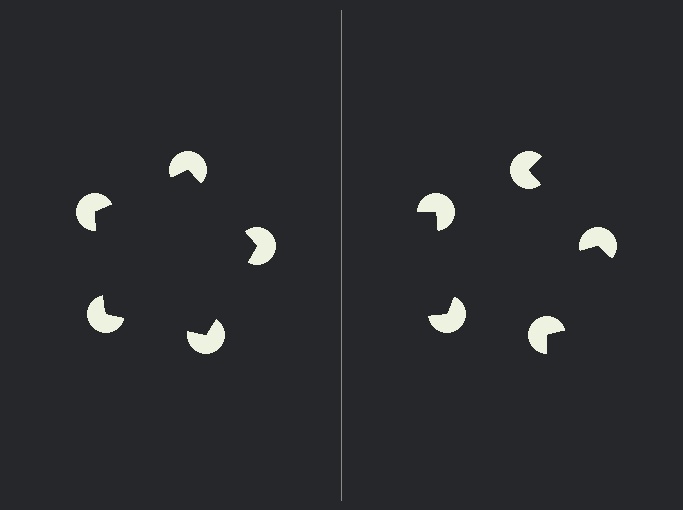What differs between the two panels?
The pac-man discs are positioned identically on both sides; only the wedge orientations differ. On the left they align to a pentagon; on the right they are misaligned.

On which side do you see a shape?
An illusory pentagon appears on the left side. On the right side the wedge cuts are rotated, so no coherent shape forms.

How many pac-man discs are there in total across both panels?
10 — 5 on each side.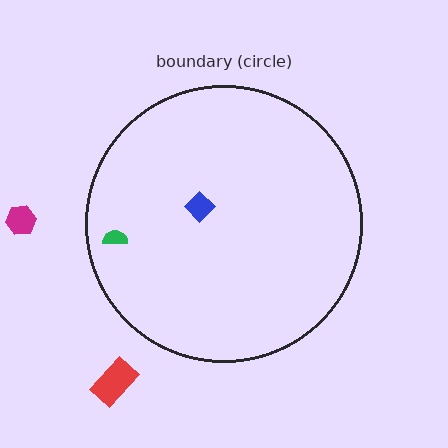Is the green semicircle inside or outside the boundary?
Inside.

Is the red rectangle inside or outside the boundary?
Outside.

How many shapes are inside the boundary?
2 inside, 2 outside.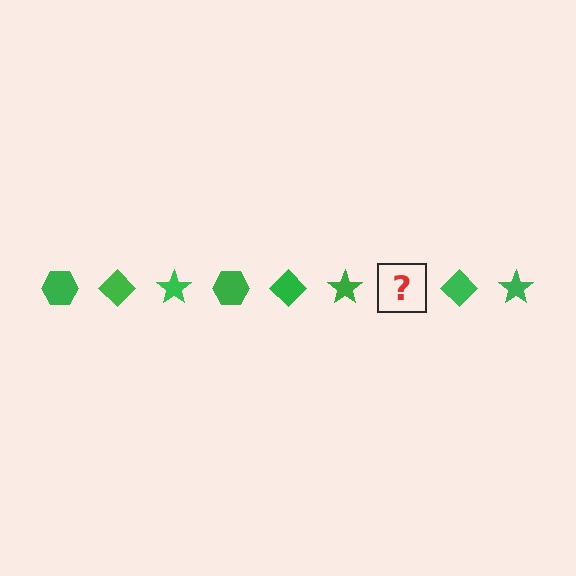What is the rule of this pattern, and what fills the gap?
The rule is that the pattern cycles through hexagon, diamond, star shapes in green. The gap should be filled with a green hexagon.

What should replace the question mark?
The question mark should be replaced with a green hexagon.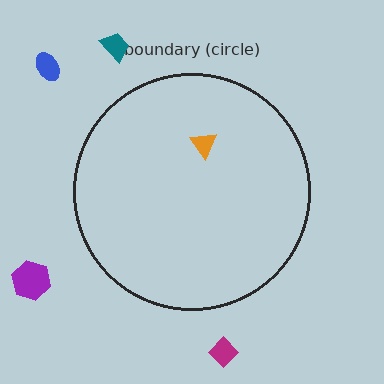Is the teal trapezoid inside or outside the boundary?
Outside.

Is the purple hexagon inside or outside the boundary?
Outside.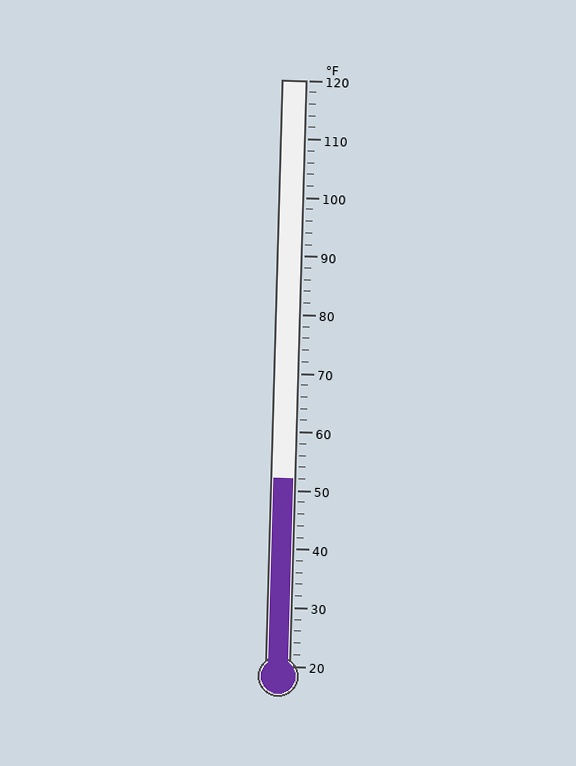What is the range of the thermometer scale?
The thermometer scale ranges from 20°F to 120°F.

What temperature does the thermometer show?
The thermometer shows approximately 52°F.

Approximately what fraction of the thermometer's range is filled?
The thermometer is filled to approximately 30% of its range.